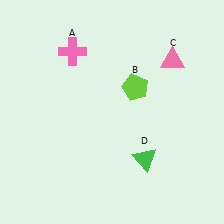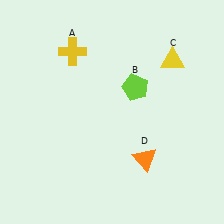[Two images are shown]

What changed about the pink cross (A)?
In Image 1, A is pink. In Image 2, it changed to yellow.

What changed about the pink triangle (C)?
In Image 1, C is pink. In Image 2, it changed to yellow.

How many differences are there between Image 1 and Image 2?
There are 3 differences between the two images.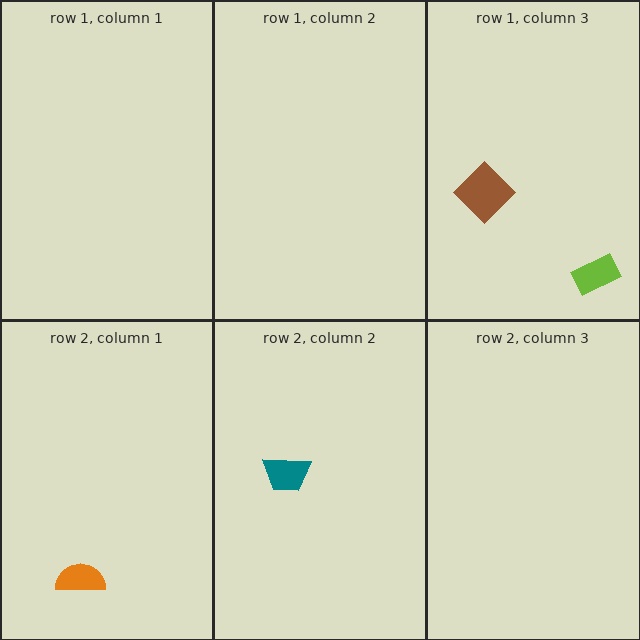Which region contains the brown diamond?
The row 1, column 3 region.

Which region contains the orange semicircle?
The row 2, column 1 region.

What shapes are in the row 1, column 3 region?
The brown diamond, the lime rectangle.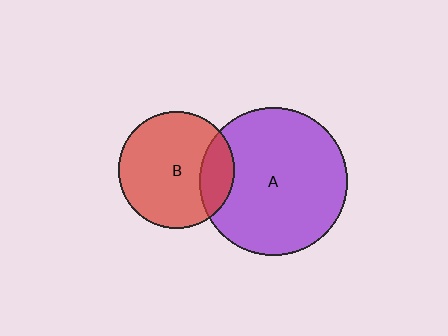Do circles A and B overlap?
Yes.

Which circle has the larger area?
Circle A (purple).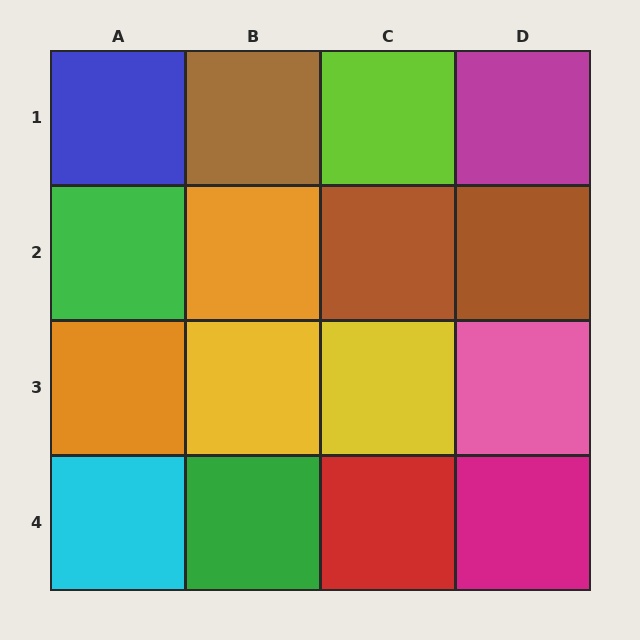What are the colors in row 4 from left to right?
Cyan, green, red, magenta.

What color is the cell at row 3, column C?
Yellow.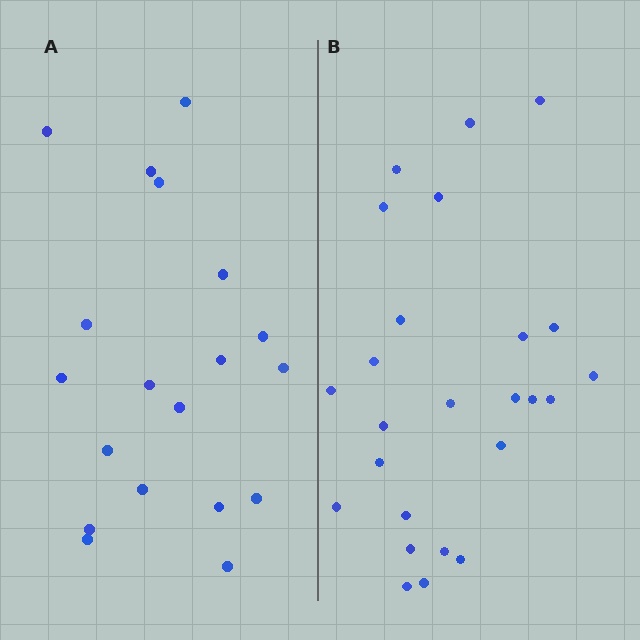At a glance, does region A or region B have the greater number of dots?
Region B (the right region) has more dots.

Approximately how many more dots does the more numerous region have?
Region B has about 6 more dots than region A.